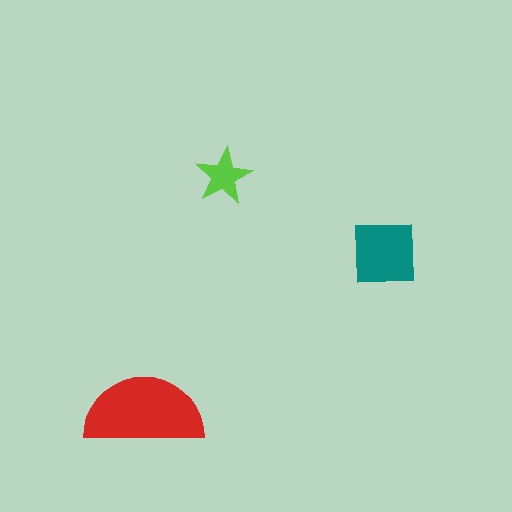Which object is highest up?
The lime star is topmost.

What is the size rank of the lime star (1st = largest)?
3rd.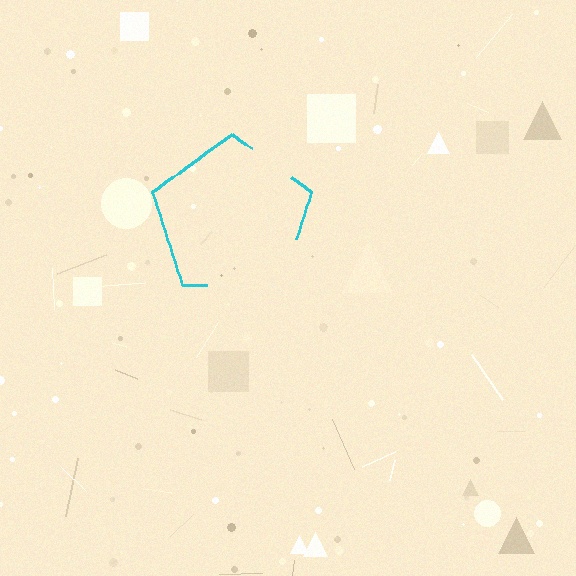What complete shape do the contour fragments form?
The contour fragments form a pentagon.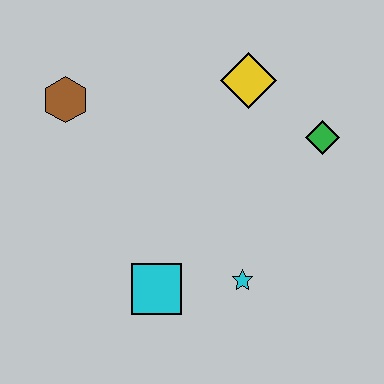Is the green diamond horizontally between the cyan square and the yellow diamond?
No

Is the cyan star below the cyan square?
No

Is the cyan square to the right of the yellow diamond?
No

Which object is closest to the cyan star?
The cyan square is closest to the cyan star.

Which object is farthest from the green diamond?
The brown hexagon is farthest from the green diamond.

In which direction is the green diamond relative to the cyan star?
The green diamond is above the cyan star.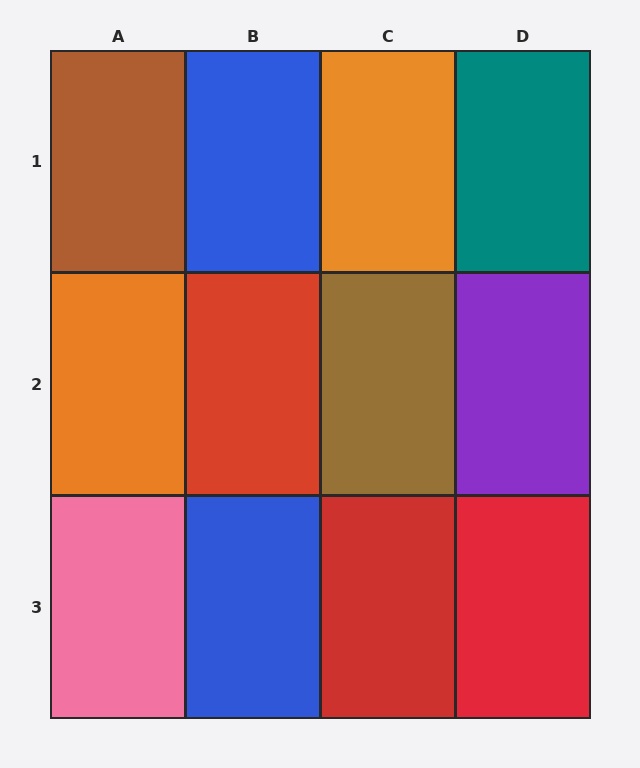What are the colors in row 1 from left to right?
Brown, blue, orange, teal.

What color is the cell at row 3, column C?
Red.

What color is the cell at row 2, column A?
Orange.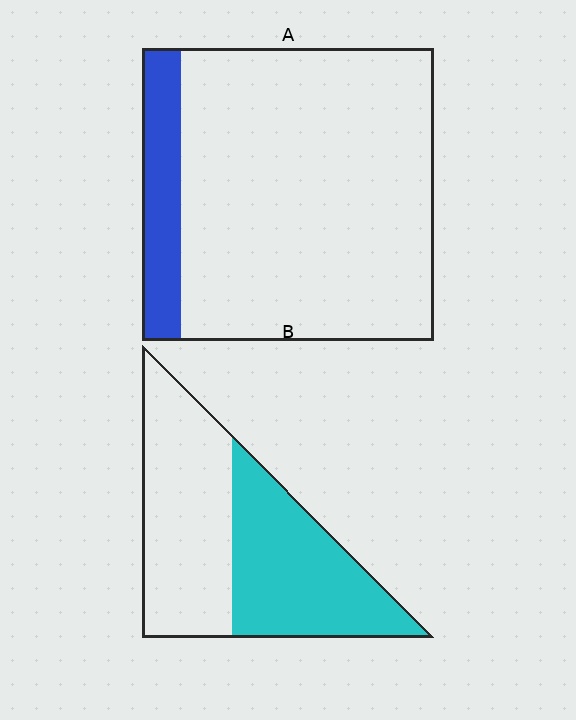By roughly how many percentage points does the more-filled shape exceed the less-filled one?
By roughly 35 percentage points (B over A).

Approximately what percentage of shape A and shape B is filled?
A is approximately 15% and B is approximately 50%.